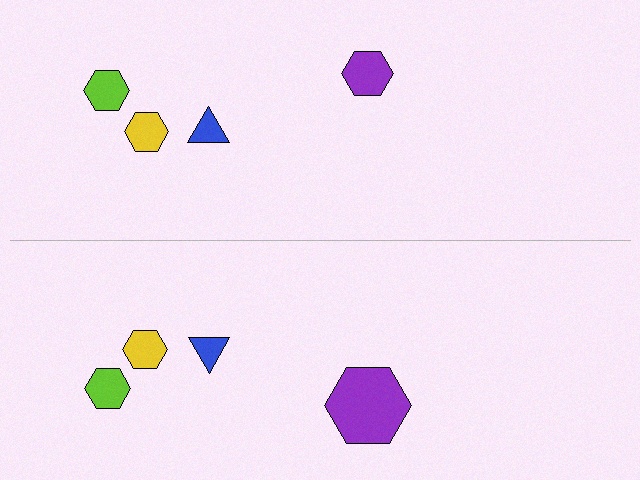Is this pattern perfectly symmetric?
No, the pattern is not perfectly symmetric. The purple hexagon on the bottom side has a different size than its mirror counterpart.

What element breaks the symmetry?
The purple hexagon on the bottom side has a different size than its mirror counterpart.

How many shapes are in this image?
There are 8 shapes in this image.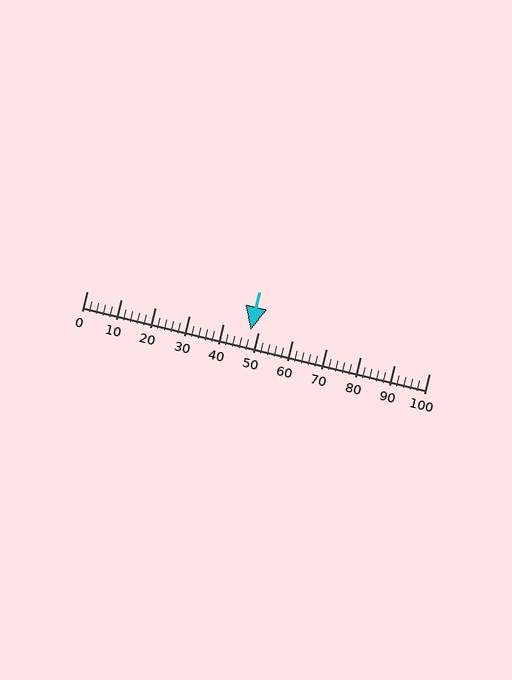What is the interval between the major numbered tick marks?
The major tick marks are spaced 10 units apart.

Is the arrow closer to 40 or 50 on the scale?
The arrow is closer to 50.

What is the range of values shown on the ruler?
The ruler shows values from 0 to 100.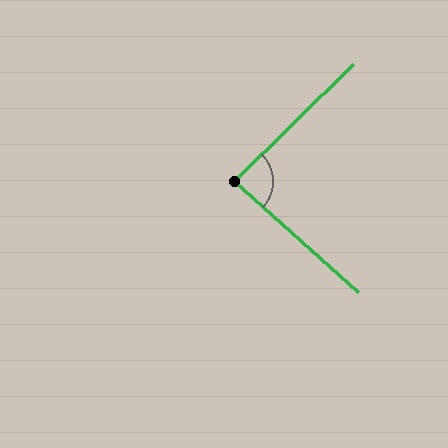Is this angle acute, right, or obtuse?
It is approximately a right angle.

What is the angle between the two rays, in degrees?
Approximately 86 degrees.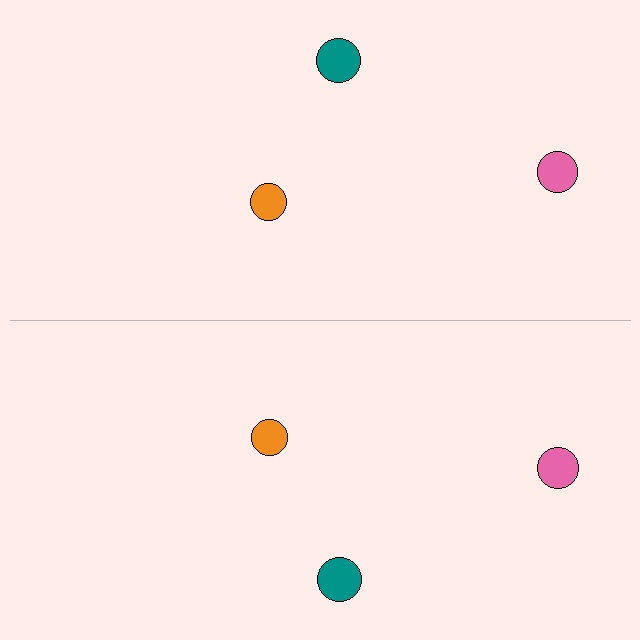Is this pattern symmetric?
Yes, this pattern has bilateral (reflection) symmetry.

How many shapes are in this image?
There are 6 shapes in this image.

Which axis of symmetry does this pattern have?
The pattern has a horizontal axis of symmetry running through the center of the image.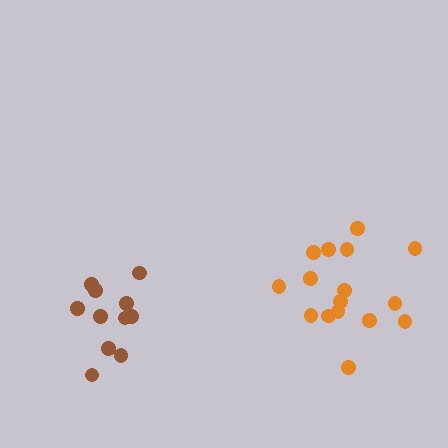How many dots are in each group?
Group 1: 11 dots, Group 2: 16 dots (27 total).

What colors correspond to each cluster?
The clusters are colored: brown, orange.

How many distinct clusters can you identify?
There are 2 distinct clusters.